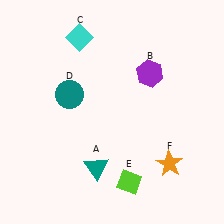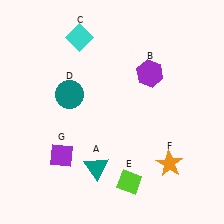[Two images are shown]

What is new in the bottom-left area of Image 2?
A purple diamond (G) was added in the bottom-left area of Image 2.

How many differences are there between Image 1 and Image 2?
There is 1 difference between the two images.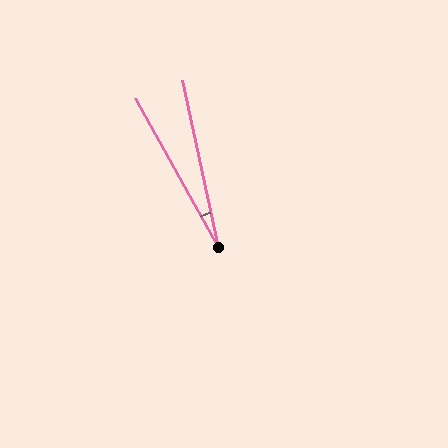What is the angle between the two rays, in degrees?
Approximately 17 degrees.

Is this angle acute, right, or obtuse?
It is acute.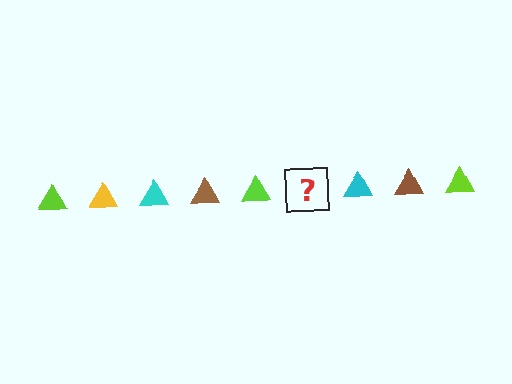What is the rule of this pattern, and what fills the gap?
The rule is that the pattern cycles through lime, yellow, cyan, brown triangles. The gap should be filled with a yellow triangle.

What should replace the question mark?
The question mark should be replaced with a yellow triangle.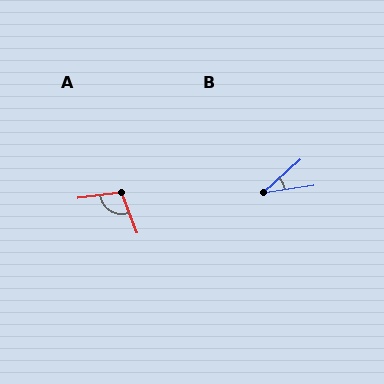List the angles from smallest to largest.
B (34°), A (103°).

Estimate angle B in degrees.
Approximately 34 degrees.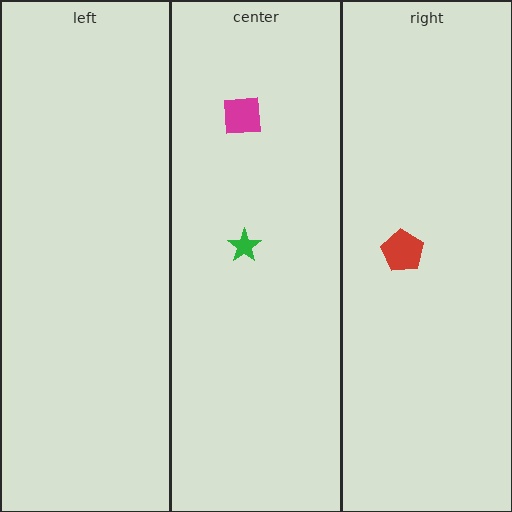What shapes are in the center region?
The green star, the magenta square.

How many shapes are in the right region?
1.